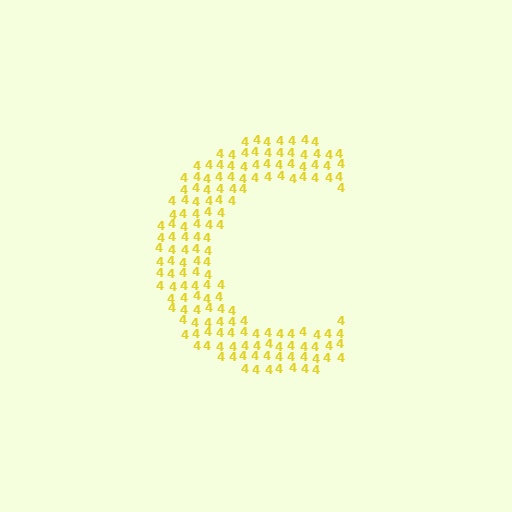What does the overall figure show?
The overall figure shows the letter C.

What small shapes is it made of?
It is made of small digit 4's.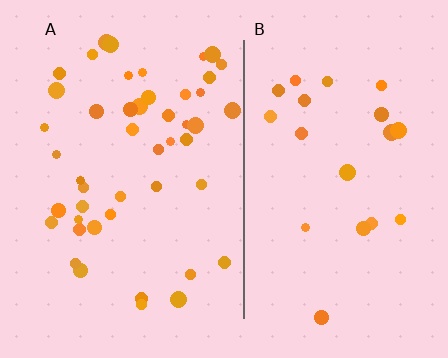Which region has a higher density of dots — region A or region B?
A (the left).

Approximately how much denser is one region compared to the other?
Approximately 2.3× — region A over region B.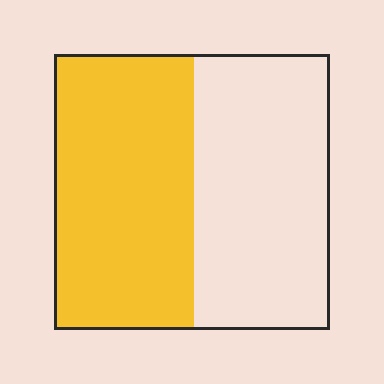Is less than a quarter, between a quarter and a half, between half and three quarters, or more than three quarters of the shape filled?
Between half and three quarters.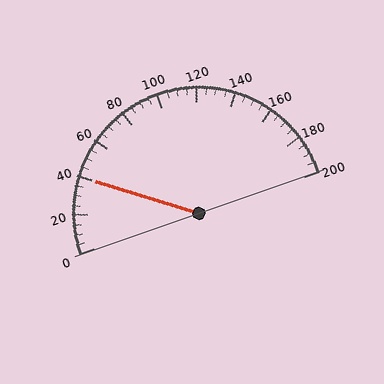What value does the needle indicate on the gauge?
The needle indicates approximately 40.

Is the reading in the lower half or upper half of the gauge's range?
The reading is in the lower half of the range (0 to 200).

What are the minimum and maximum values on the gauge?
The gauge ranges from 0 to 200.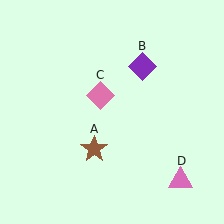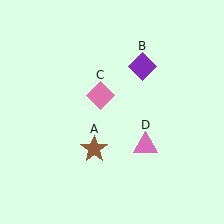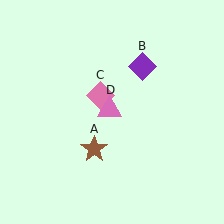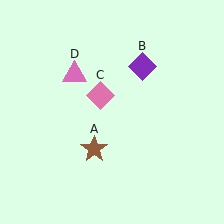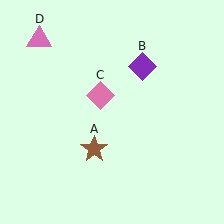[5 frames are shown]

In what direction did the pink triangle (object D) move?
The pink triangle (object D) moved up and to the left.